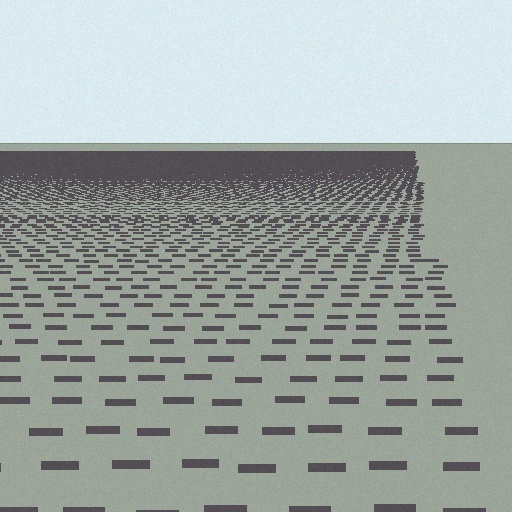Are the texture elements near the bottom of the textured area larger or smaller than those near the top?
Larger. Near the bottom, elements are closer to the viewer and appear at a bigger on-screen size.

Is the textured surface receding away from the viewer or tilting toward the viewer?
The surface is receding away from the viewer. Texture elements get smaller and denser toward the top.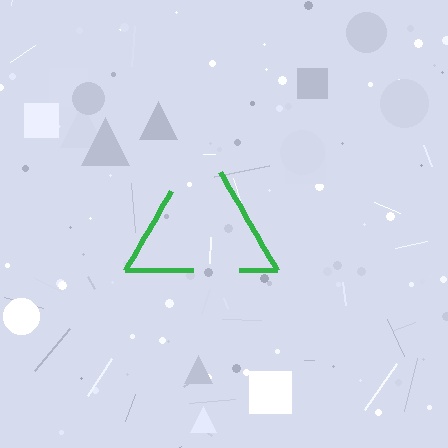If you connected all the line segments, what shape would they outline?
They would outline a triangle.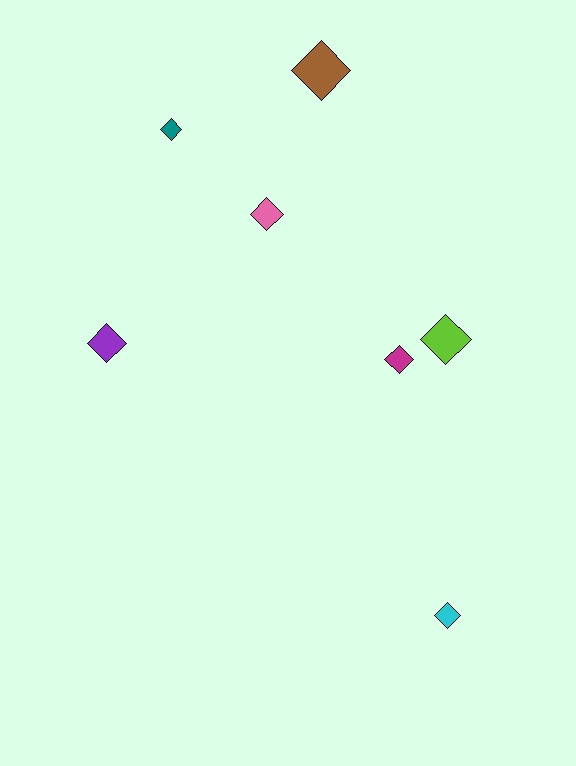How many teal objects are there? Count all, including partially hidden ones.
There is 1 teal object.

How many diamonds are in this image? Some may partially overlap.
There are 7 diamonds.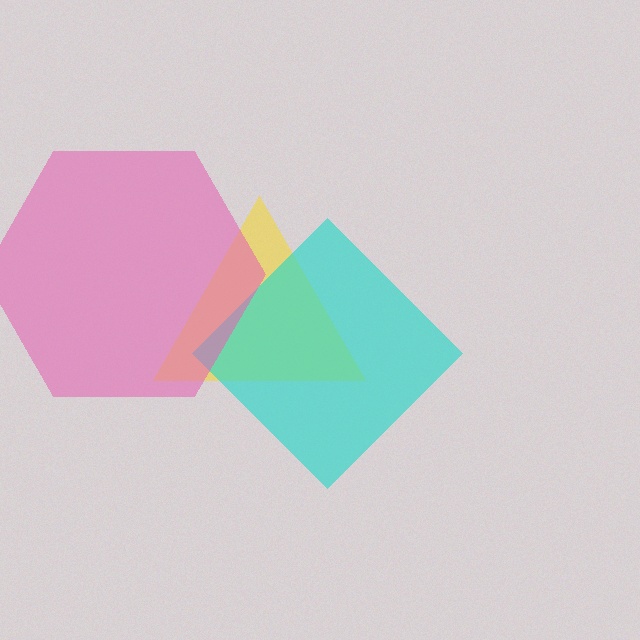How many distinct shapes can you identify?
There are 3 distinct shapes: a yellow triangle, a cyan diamond, a pink hexagon.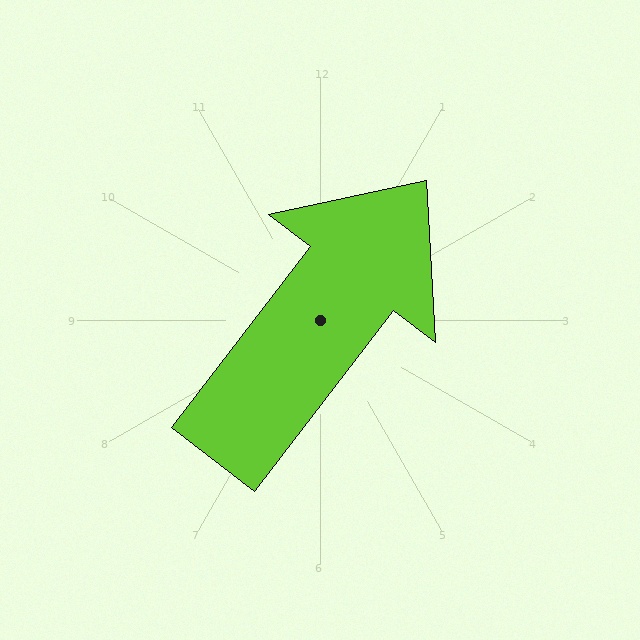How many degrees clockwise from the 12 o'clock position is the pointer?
Approximately 38 degrees.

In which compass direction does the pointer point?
Northeast.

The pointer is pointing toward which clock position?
Roughly 1 o'clock.